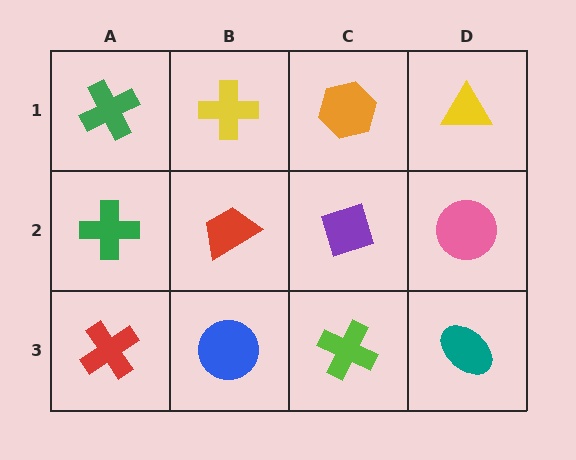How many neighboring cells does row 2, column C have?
4.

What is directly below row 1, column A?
A green cross.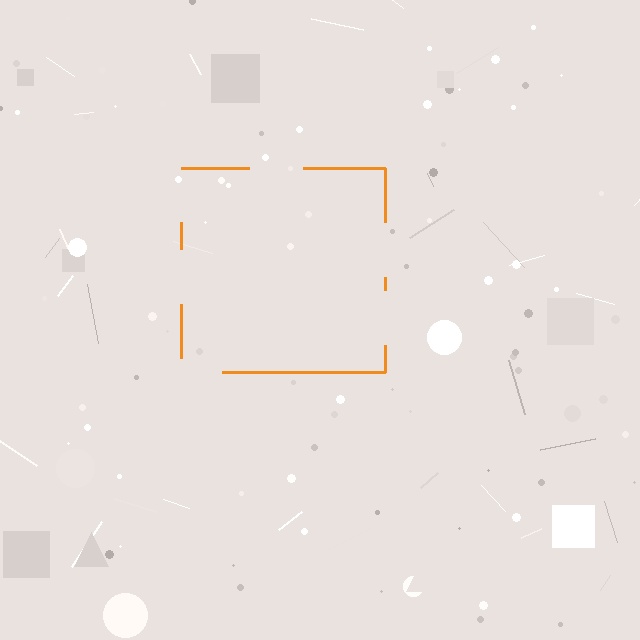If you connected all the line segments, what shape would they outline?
They would outline a square.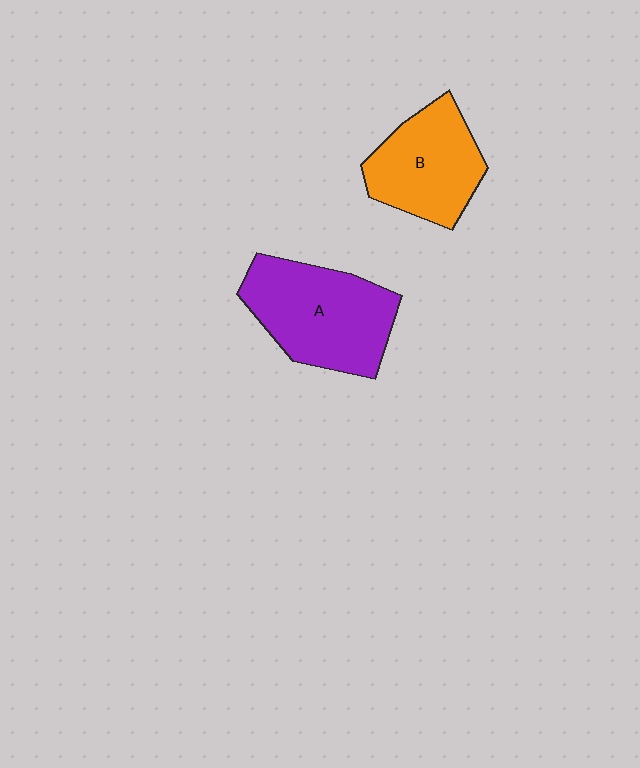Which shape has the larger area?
Shape A (purple).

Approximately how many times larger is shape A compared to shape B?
Approximately 1.3 times.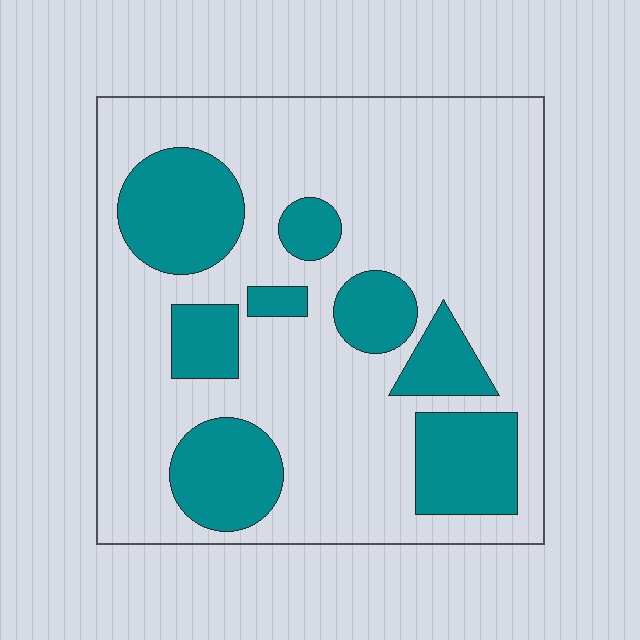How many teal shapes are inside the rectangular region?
8.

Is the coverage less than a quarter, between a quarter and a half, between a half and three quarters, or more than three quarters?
Between a quarter and a half.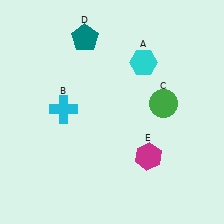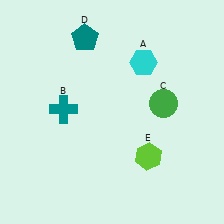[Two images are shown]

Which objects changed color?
B changed from cyan to teal. E changed from magenta to lime.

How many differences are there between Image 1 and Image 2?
There are 2 differences between the two images.